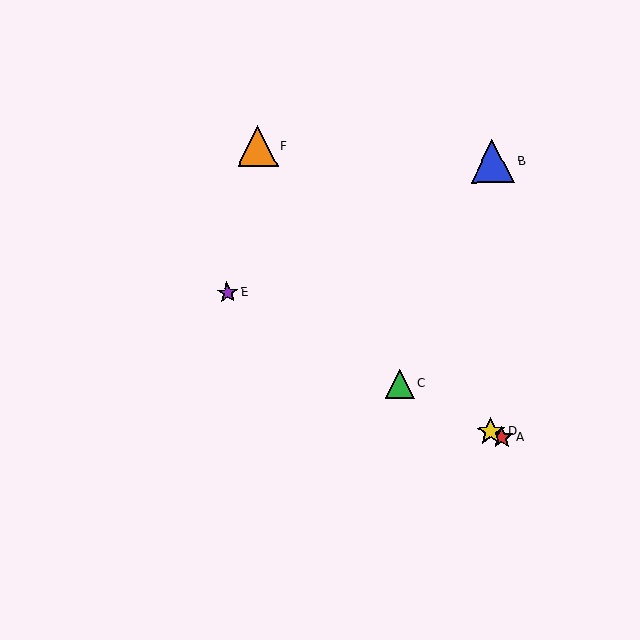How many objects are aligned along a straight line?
4 objects (A, C, D, E) are aligned along a straight line.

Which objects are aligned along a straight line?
Objects A, C, D, E are aligned along a straight line.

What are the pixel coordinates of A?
Object A is at (502, 438).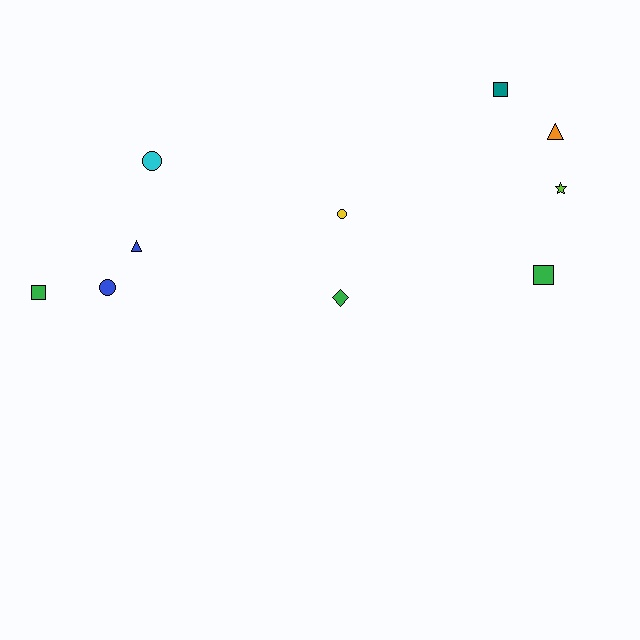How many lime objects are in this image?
There is 1 lime object.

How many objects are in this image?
There are 10 objects.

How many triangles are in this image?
There are 2 triangles.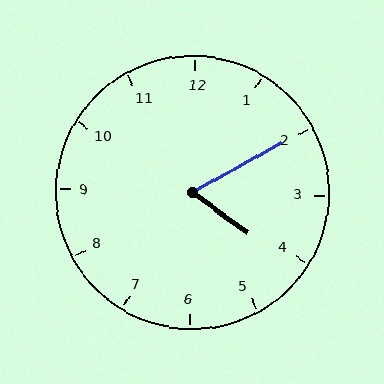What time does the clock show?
4:10.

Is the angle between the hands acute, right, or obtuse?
It is acute.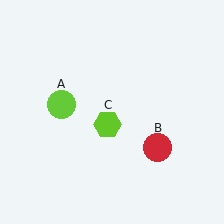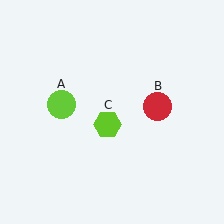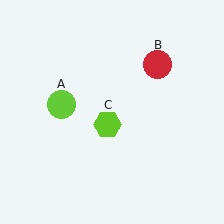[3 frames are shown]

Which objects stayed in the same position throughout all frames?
Lime circle (object A) and lime hexagon (object C) remained stationary.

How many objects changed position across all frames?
1 object changed position: red circle (object B).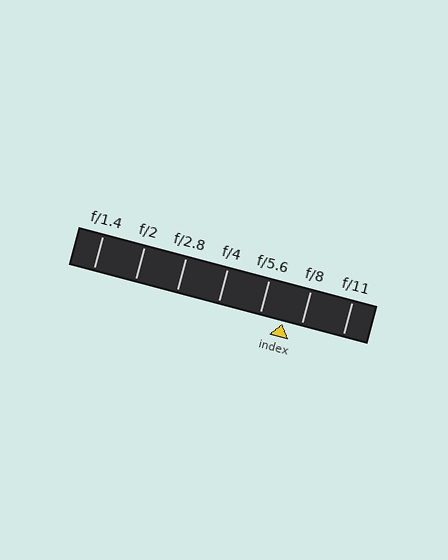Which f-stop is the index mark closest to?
The index mark is closest to f/8.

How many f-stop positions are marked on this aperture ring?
There are 7 f-stop positions marked.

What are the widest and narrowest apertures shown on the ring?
The widest aperture shown is f/1.4 and the narrowest is f/11.